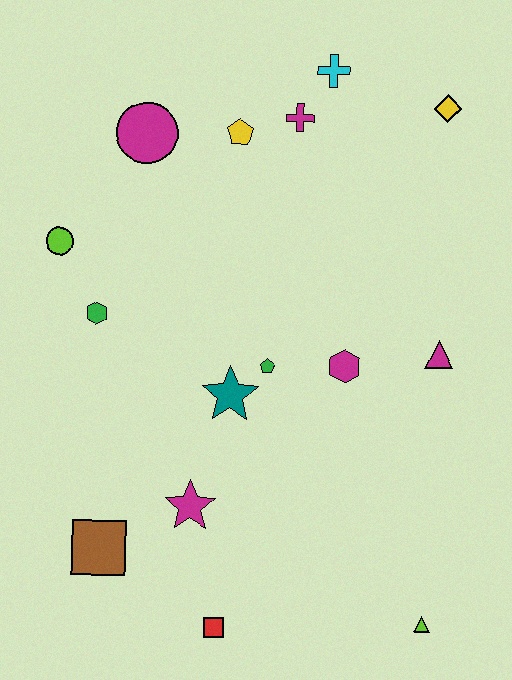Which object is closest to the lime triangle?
The red square is closest to the lime triangle.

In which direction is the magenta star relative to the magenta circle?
The magenta star is below the magenta circle.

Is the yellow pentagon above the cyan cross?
No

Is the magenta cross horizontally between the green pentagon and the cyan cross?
Yes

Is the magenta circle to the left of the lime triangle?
Yes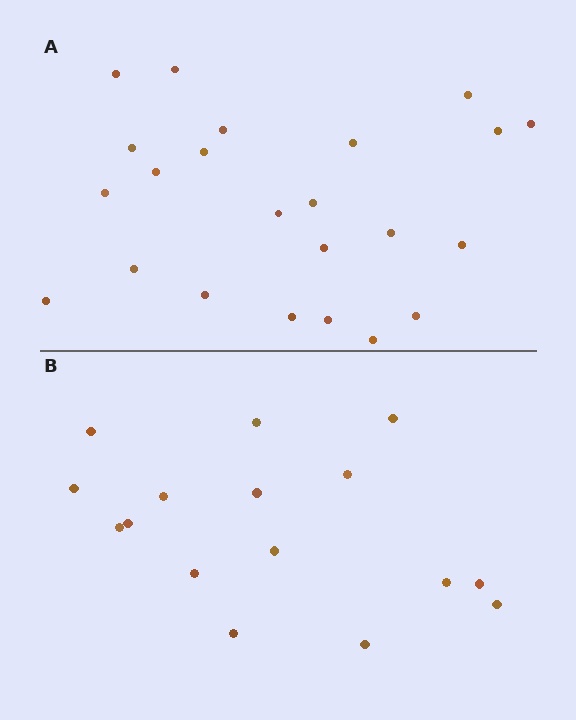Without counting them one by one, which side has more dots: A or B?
Region A (the top region) has more dots.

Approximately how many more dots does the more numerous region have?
Region A has roughly 8 or so more dots than region B.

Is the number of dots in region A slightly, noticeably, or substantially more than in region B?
Region A has noticeably more, but not dramatically so. The ratio is roughly 1.4 to 1.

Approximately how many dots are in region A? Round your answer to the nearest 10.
About 20 dots. (The exact count is 23, which rounds to 20.)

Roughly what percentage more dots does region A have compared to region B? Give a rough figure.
About 45% more.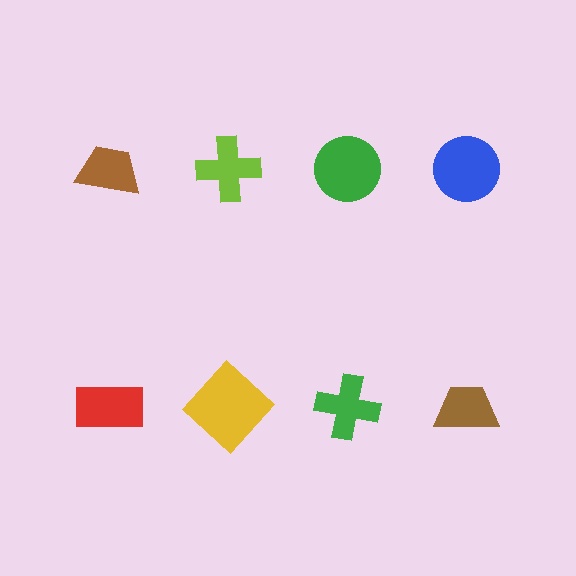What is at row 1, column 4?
A blue circle.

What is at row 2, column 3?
A green cross.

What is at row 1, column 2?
A lime cross.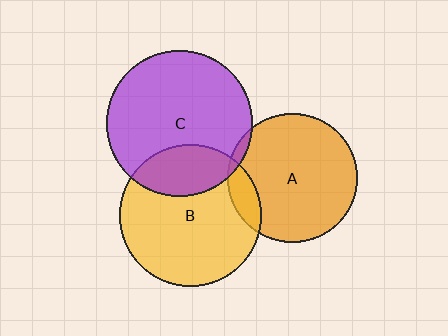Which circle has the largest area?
Circle C (purple).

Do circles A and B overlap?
Yes.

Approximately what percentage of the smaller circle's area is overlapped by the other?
Approximately 10%.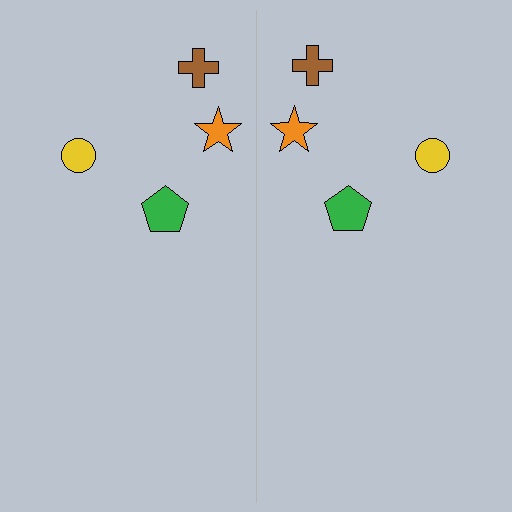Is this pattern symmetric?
Yes, this pattern has bilateral (reflection) symmetry.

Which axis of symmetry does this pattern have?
The pattern has a vertical axis of symmetry running through the center of the image.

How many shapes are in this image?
There are 8 shapes in this image.